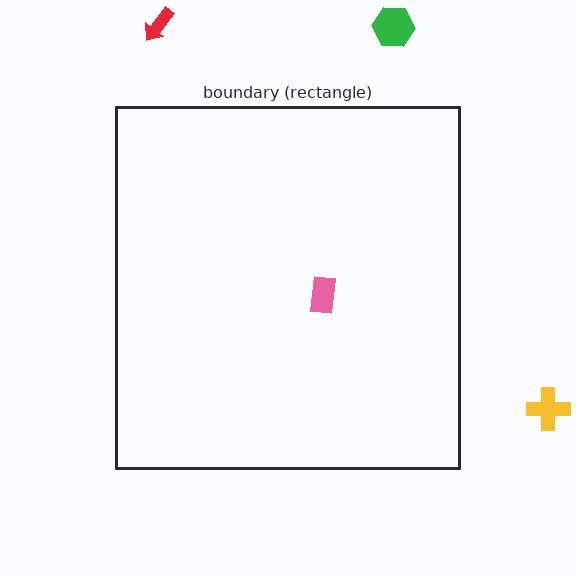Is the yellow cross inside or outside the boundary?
Outside.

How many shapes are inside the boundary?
1 inside, 3 outside.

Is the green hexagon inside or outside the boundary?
Outside.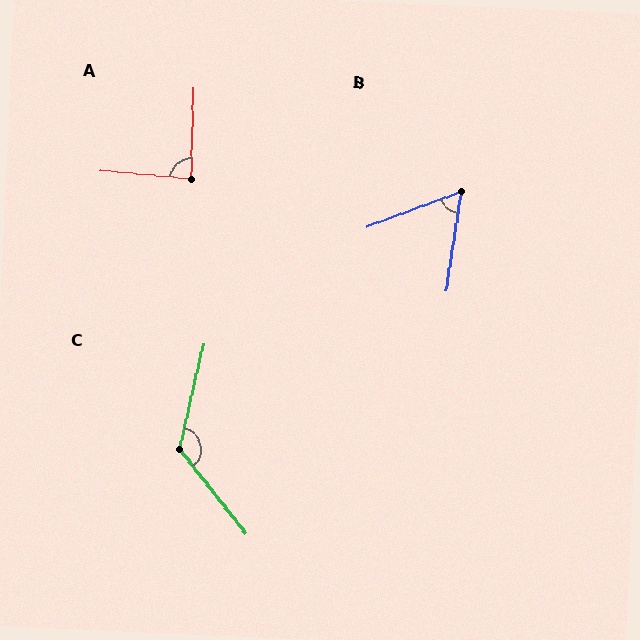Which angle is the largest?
C, at approximately 129 degrees.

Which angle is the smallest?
B, at approximately 61 degrees.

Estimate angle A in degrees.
Approximately 86 degrees.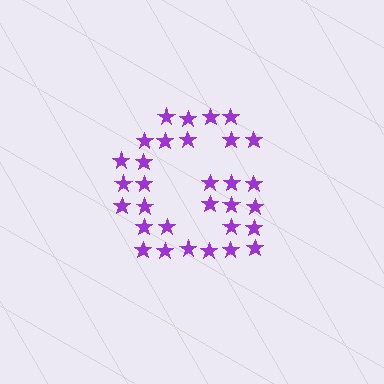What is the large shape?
The large shape is the letter G.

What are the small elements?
The small elements are stars.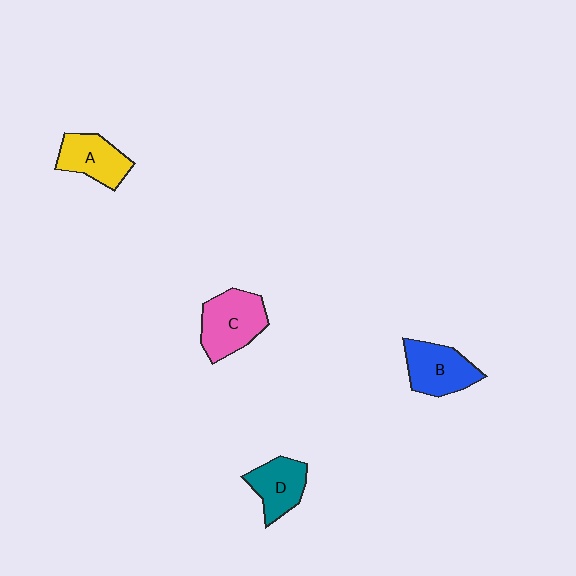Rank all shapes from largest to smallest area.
From largest to smallest: C (pink), B (blue), A (yellow), D (teal).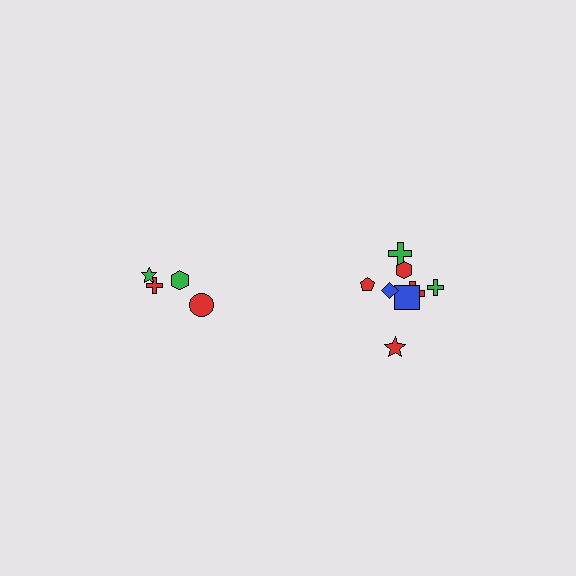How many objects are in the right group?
There are 8 objects.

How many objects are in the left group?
There are 4 objects.